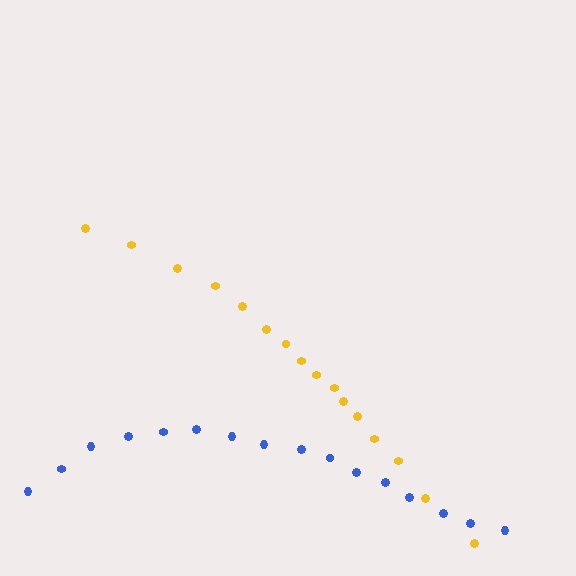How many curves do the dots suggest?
There are 2 distinct paths.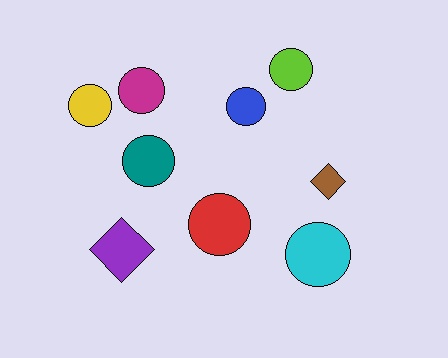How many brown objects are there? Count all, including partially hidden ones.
There is 1 brown object.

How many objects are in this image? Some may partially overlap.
There are 9 objects.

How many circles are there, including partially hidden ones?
There are 7 circles.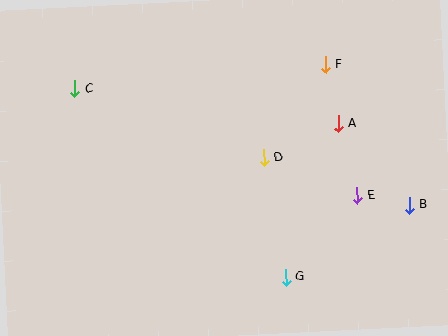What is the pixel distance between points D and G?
The distance between D and G is 122 pixels.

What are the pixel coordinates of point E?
Point E is at (357, 195).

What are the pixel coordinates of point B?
Point B is at (409, 205).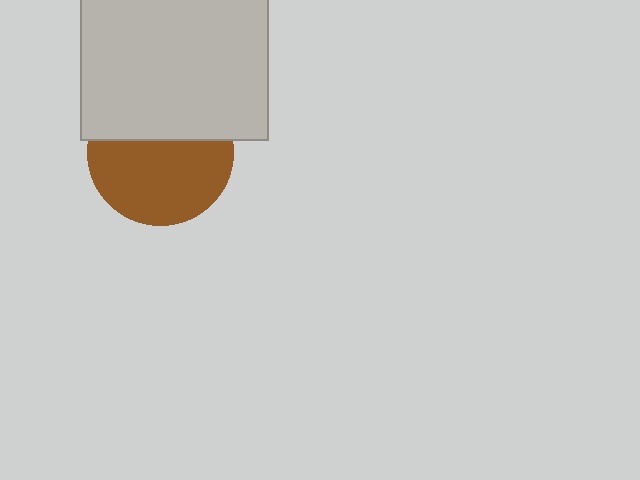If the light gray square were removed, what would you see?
You would see the complete brown circle.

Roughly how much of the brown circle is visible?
About half of it is visible (roughly 59%).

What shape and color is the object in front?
The object in front is a light gray square.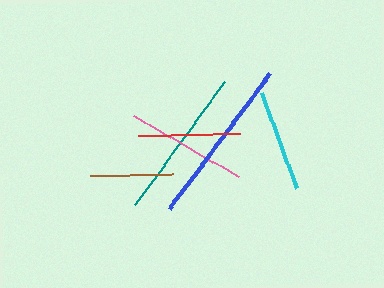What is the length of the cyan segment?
The cyan segment is approximately 102 pixels long.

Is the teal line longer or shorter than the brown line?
The teal line is longer than the brown line.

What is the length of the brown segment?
The brown segment is approximately 83 pixels long.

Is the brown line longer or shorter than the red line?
The red line is longer than the brown line.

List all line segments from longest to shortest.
From longest to shortest: blue, teal, pink, cyan, red, brown.